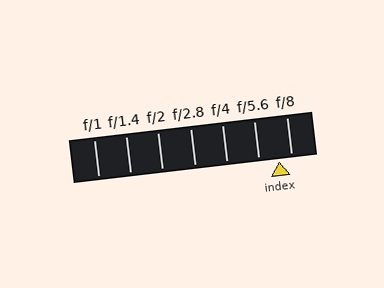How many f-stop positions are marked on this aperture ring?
There are 7 f-stop positions marked.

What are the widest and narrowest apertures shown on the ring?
The widest aperture shown is f/1 and the narrowest is f/8.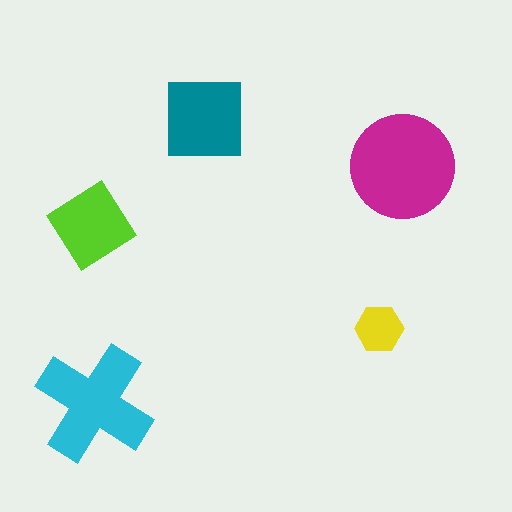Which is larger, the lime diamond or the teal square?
The teal square.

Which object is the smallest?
The yellow hexagon.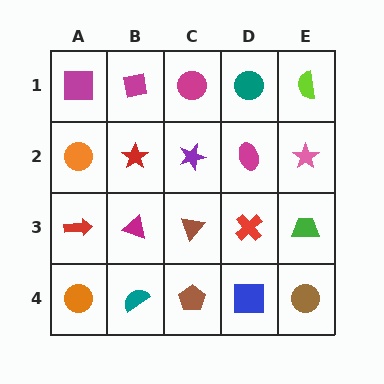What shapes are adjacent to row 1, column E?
A pink star (row 2, column E), a teal circle (row 1, column D).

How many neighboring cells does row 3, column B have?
4.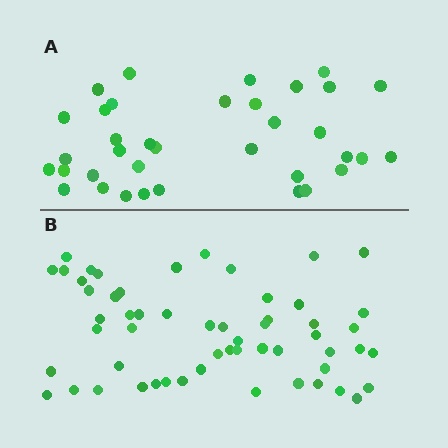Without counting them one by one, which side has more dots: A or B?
Region B (the bottom region) has more dots.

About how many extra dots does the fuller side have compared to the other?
Region B has approximately 20 more dots than region A.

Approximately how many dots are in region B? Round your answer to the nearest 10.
About 60 dots. (The exact count is 56, which rounds to 60.)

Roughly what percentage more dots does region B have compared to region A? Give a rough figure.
About 55% more.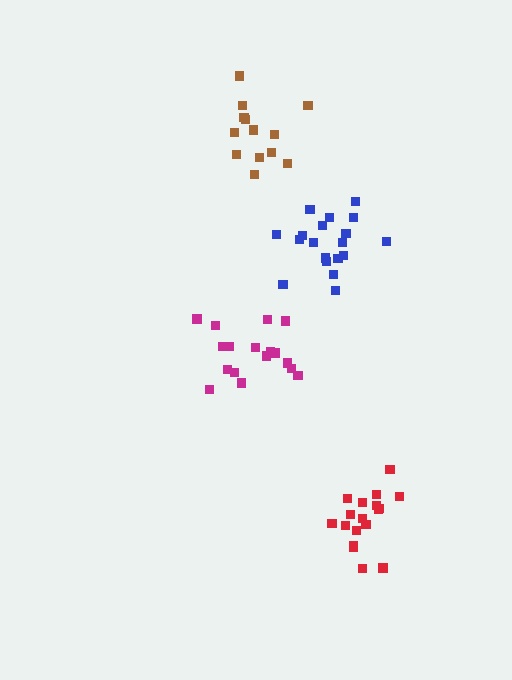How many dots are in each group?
Group 1: 17 dots, Group 2: 20 dots, Group 3: 18 dots, Group 4: 14 dots (69 total).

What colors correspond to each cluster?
The clusters are colored: magenta, blue, red, brown.